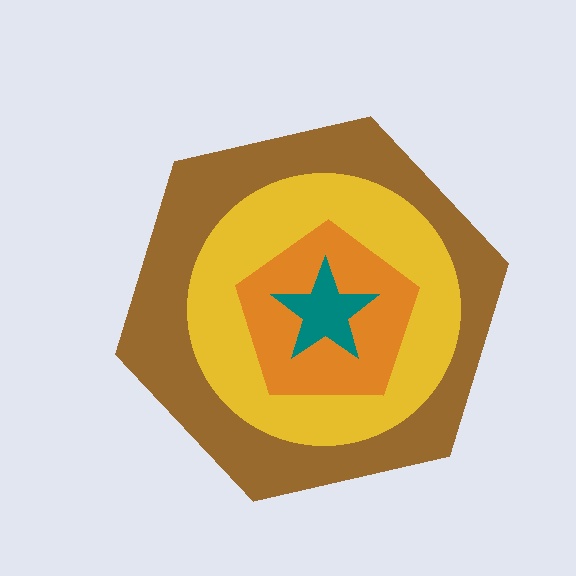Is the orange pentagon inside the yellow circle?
Yes.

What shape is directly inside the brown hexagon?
The yellow circle.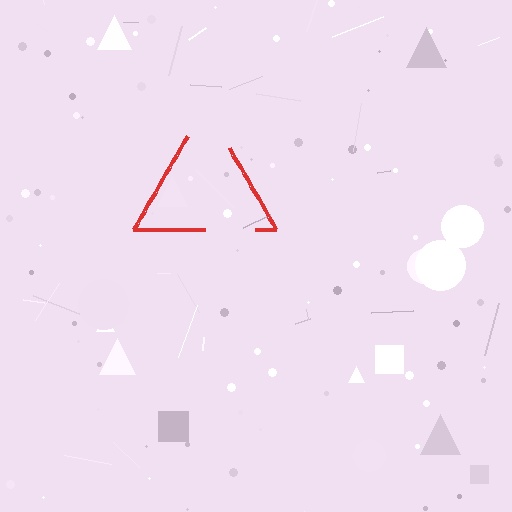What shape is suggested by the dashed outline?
The dashed outline suggests a triangle.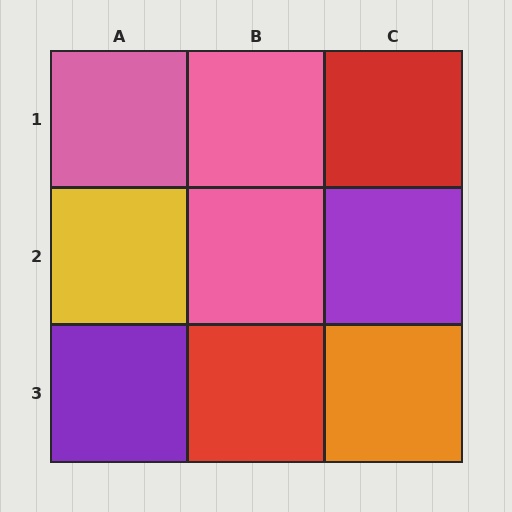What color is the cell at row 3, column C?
Orange.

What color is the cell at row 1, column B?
Pink.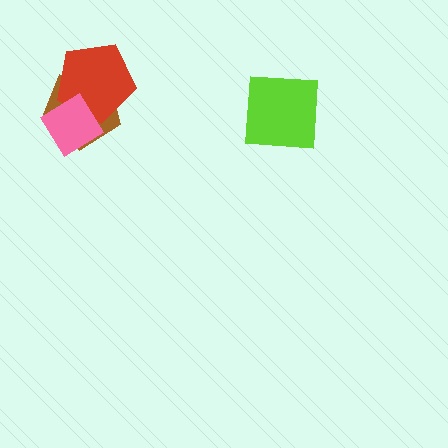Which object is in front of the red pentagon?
The pink diamond is in front of the red pentagon.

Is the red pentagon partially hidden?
Yes, it is partially covered by another shape.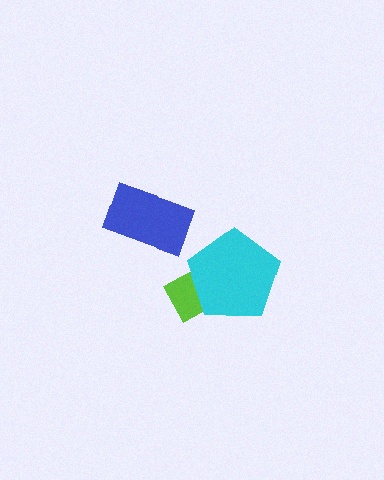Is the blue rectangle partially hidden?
No, no other shape covers it.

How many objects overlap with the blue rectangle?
0 objects overlap with the blue rectangle.